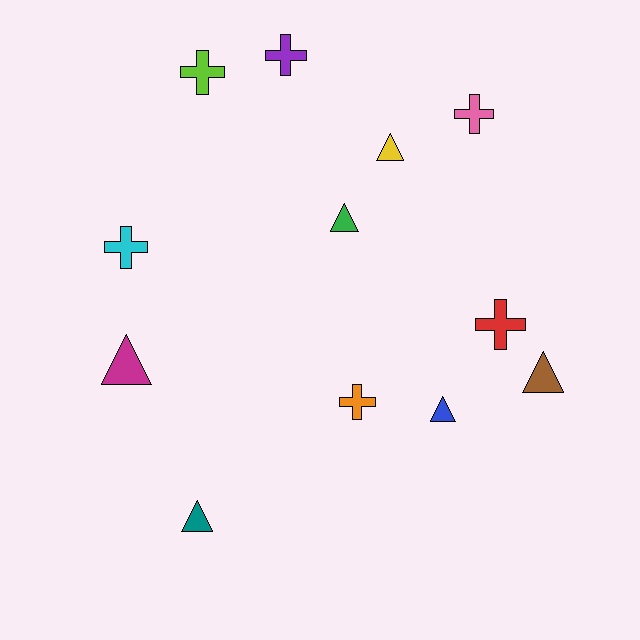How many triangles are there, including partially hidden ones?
There are 6 triangles.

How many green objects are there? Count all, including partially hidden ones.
There is 1 green object.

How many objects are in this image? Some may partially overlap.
There are 12 objects.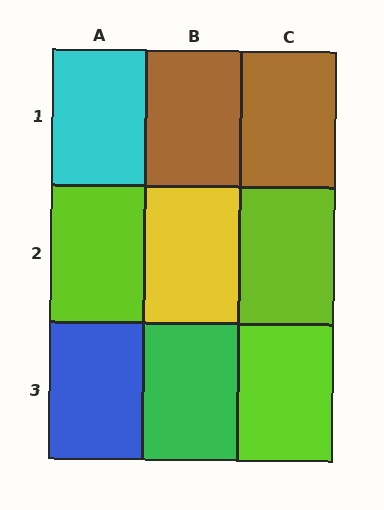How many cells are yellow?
1 cell is yellow.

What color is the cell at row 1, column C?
Brown.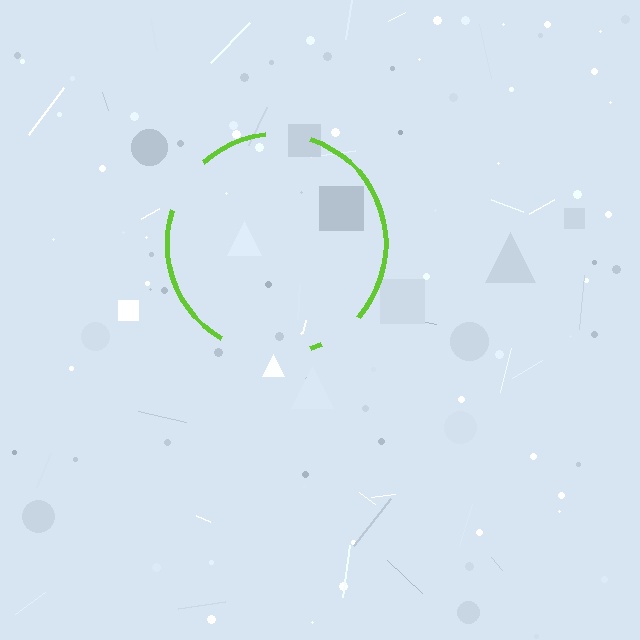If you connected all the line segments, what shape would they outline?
They would outline a circle.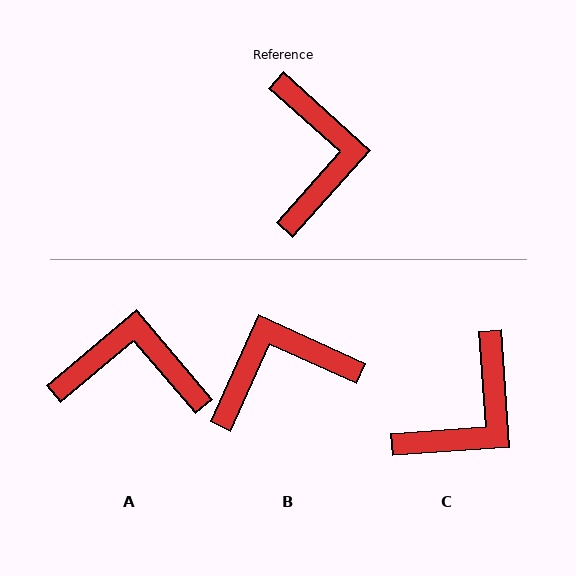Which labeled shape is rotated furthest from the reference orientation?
B, about 107 degrees away.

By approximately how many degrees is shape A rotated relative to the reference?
Approximately 82 degrees counter-clockwise.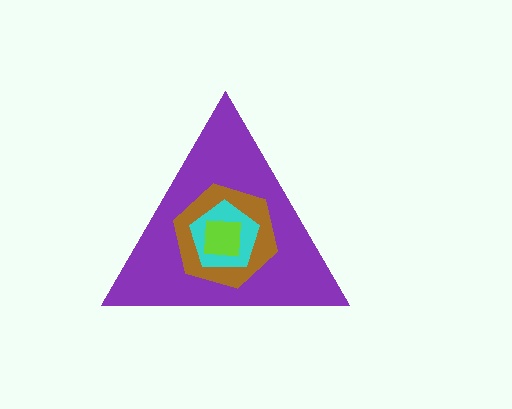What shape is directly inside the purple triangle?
The brown hexagon.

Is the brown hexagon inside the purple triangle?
Yes.